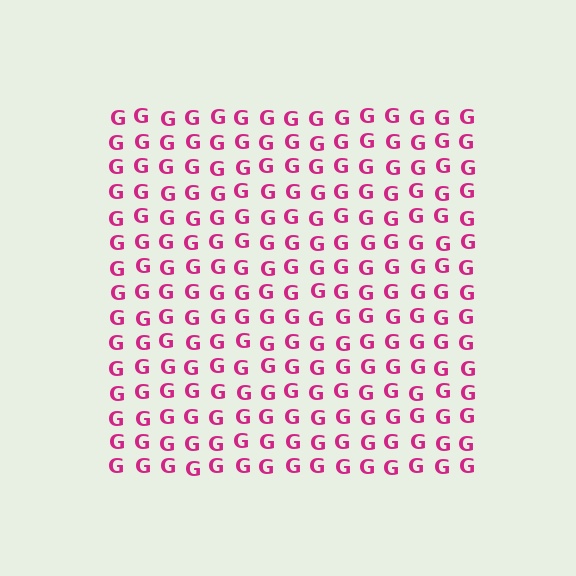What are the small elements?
The small elements are letter G's.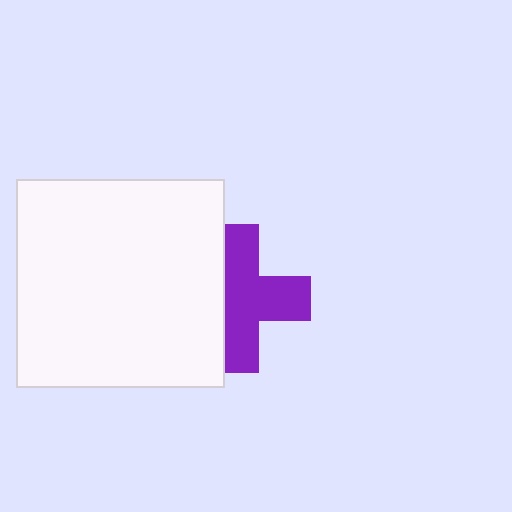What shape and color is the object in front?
The object in front is a white square.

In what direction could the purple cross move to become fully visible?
The purple cross could move right. That would shift it out from behind the white square entirely.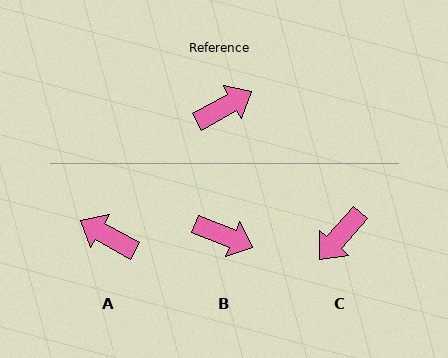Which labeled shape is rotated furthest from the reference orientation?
C, about 160 degrees away.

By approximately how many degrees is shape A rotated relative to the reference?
Approximately 121 degrees counter-clockwise.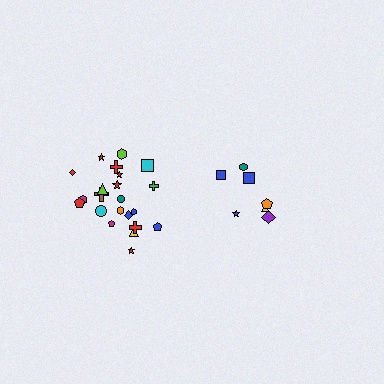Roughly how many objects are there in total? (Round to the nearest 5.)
Roughly 30 objects in total.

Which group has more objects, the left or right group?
The left group.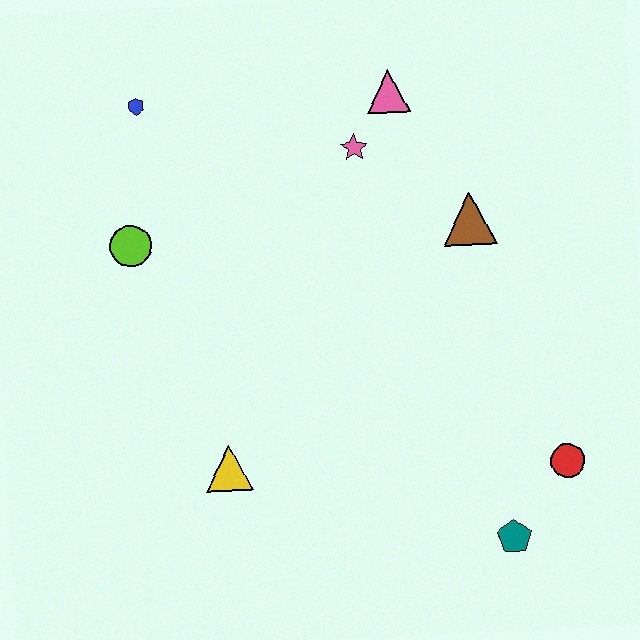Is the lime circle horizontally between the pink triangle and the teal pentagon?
No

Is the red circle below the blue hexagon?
Yes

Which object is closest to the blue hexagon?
The lime circle is closest to the blue hexagon.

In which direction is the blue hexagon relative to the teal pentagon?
The blue hexagon is above the teal pentagon.